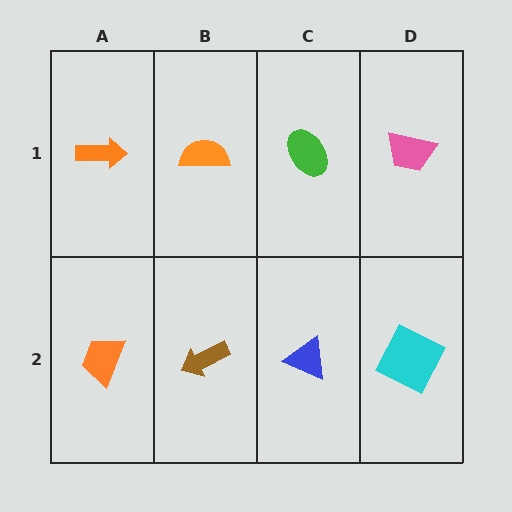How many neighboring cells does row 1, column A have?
2.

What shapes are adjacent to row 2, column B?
An orange semicircle (row 1, column B), an orange trapezoid (row 2, column A), a blue triangle (row 2, column C).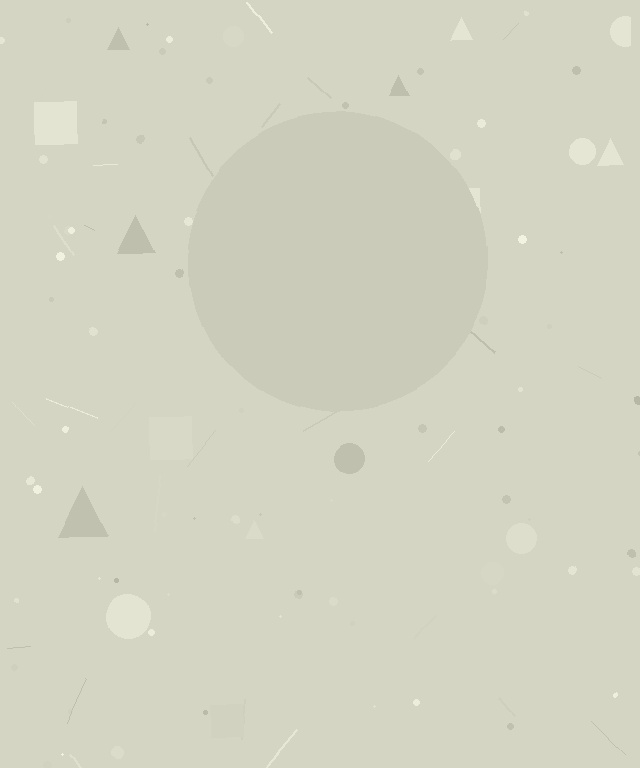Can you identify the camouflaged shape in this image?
The camouflaged shape is a circle.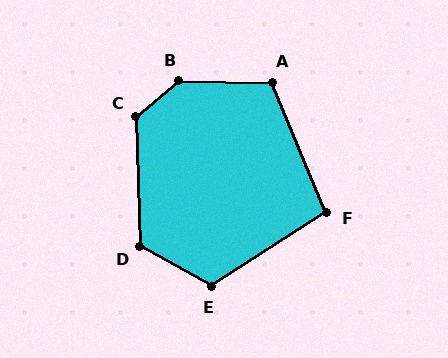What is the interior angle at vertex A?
Approximately 114 degrees (obtuse).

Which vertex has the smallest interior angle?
F, at approximately 100 degrees.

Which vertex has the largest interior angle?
B, at approximately 139 degrees.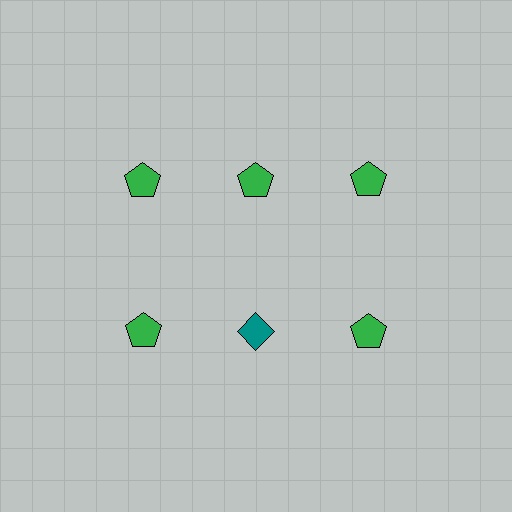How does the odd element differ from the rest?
It differs in both color (teal instead of green) and shape (diamond instead of pentagon).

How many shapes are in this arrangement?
There are 6 shapes arranged in a grid pattern.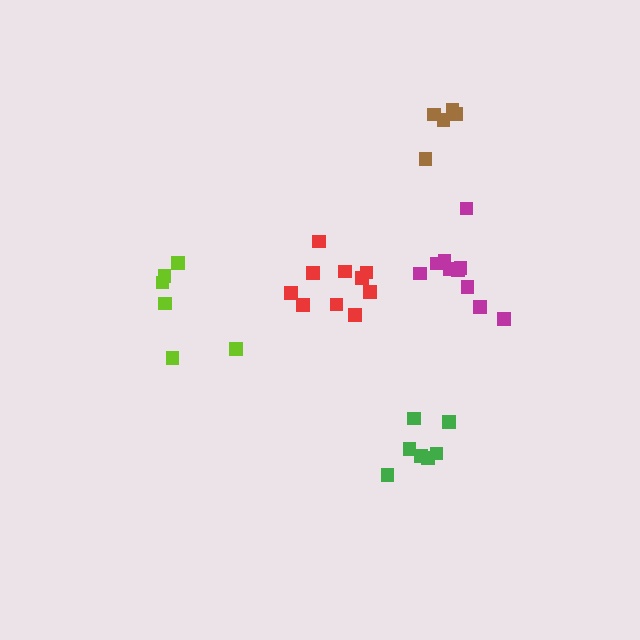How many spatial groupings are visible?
There are 5 spatial groupings.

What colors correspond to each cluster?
The clusters are colored: green, red, lime, brown, magenta.